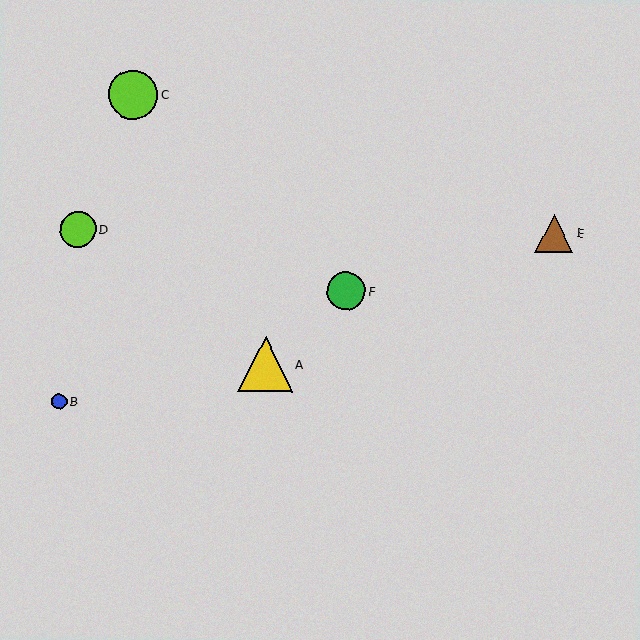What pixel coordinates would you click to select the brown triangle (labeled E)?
Click at (554, 233) to select the brown triangle E.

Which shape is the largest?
The yellow triangle (labeled A) is the largest.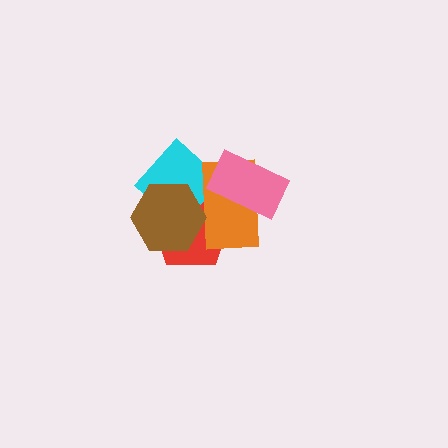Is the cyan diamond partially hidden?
Yes, it is partially covered by another shape.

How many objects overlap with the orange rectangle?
4 objects overlap with the orange rectangle.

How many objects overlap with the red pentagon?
3 objects overlap with the red pentagon.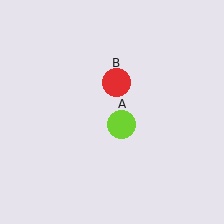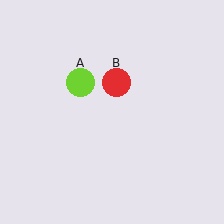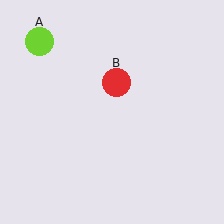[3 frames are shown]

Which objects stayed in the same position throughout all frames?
Red circle (object B) remained stationary.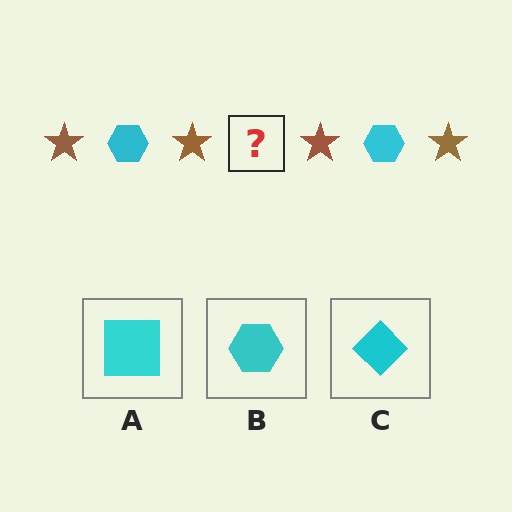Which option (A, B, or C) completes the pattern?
B.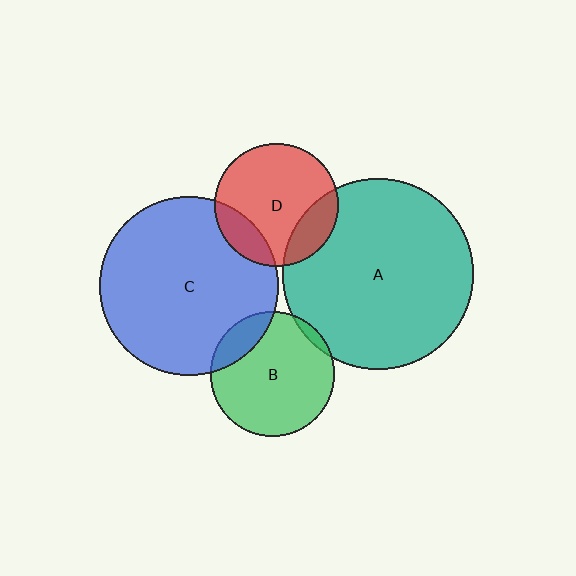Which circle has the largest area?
Circle A (teal).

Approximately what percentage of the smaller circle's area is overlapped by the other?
Approximately 15%.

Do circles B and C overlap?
Yes.